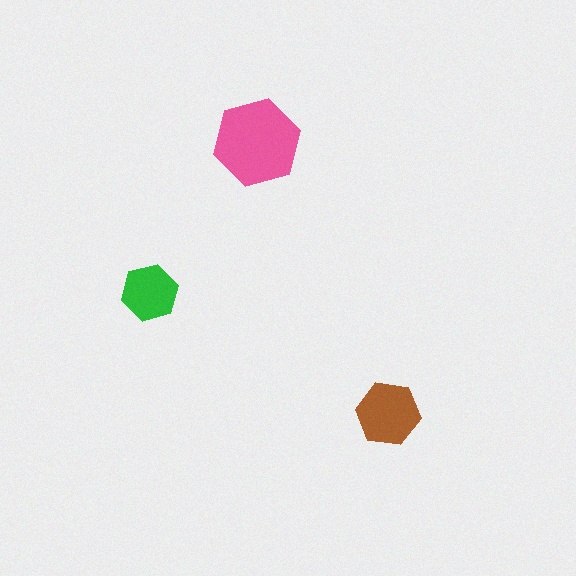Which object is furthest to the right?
The brown hexagon is rightmost.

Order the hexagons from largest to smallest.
the pink one, the brown one, the green one.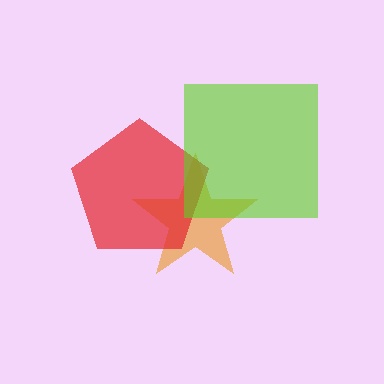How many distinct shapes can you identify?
There are 3 distinct shapes: an orange star, a red pentagon, a lime square.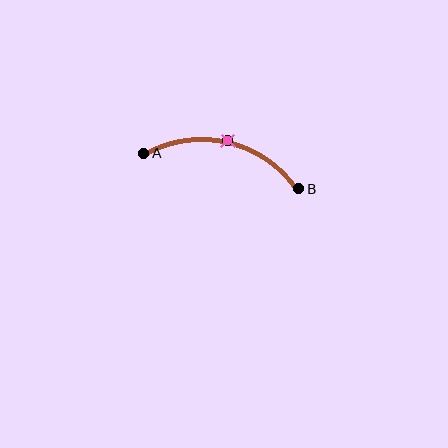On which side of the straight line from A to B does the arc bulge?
The arc bulges above the straight line connecting A and B.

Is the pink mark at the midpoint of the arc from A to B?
Yes. The pink mark lies on the arc at equal arc-length from both A and B — it is the arc midpoint.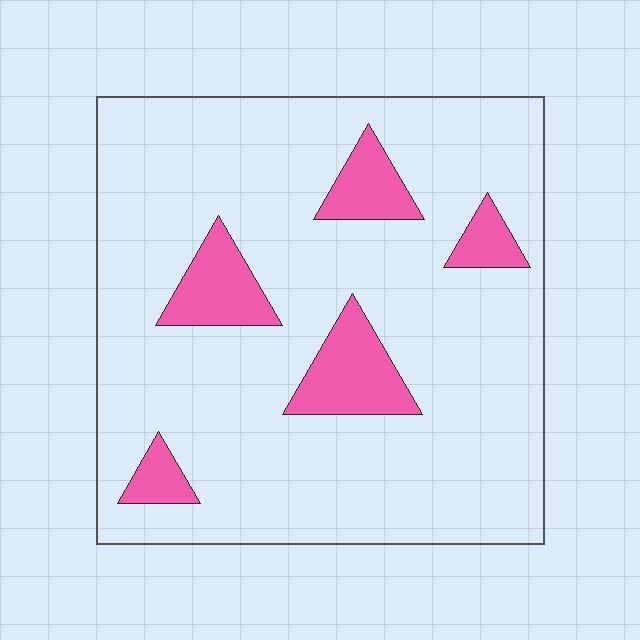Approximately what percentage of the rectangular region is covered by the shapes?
Approximately 15%.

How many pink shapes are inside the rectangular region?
5.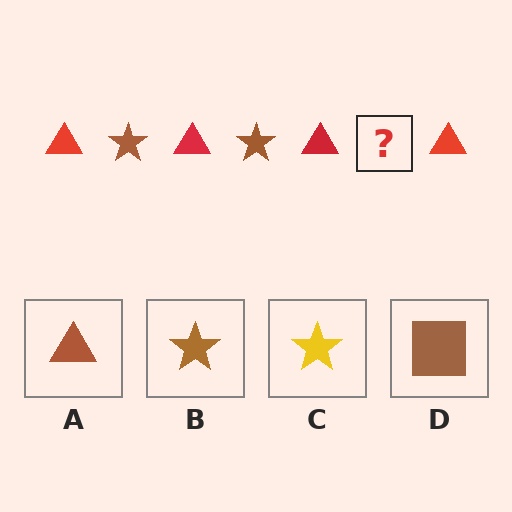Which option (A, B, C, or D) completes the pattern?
B.